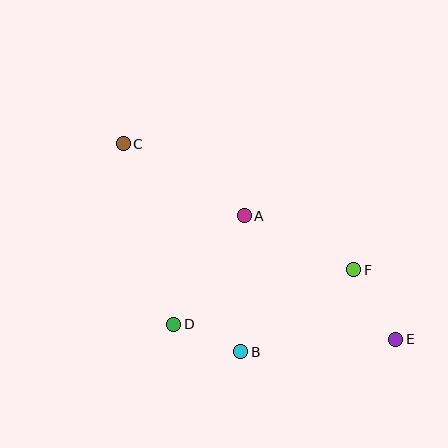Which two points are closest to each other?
Points B and D are closest to each other.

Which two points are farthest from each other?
Points C and E are farthest from each other.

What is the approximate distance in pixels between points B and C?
The distance between B and C is approximately 239 pixels.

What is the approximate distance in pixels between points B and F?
The distance between B and F is approximately 140 pixels.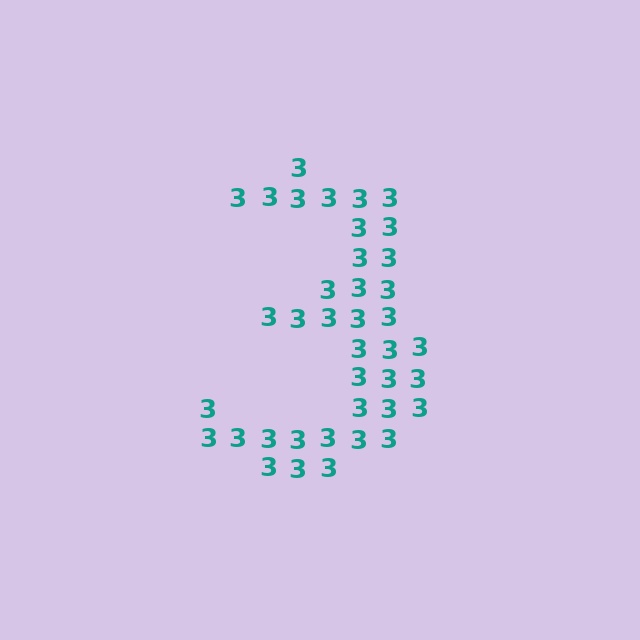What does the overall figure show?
The overall figure shows the digit 3.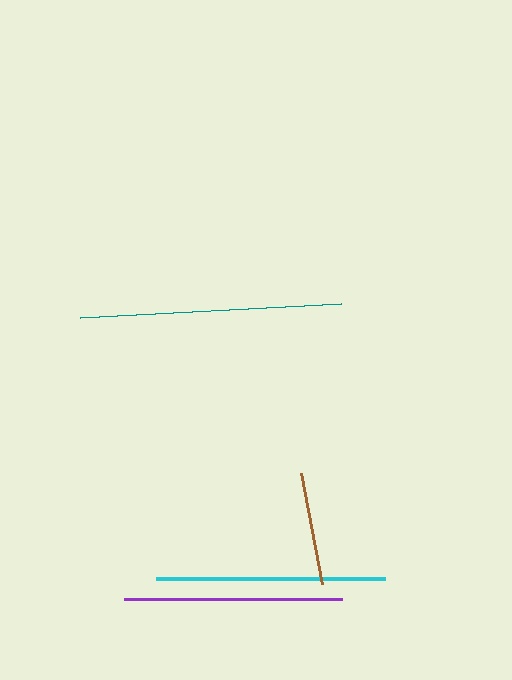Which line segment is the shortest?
The brown line is the shortest at approximately 113 pixels.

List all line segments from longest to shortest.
From longest to shortest: teal, cyan, purple, brown.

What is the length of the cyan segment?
The cyan segment is approximately 228 pixels long.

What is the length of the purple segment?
The purple segment is approximately 218 pixels long.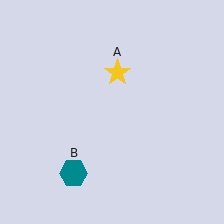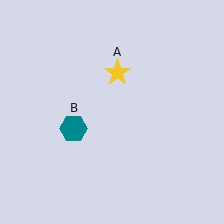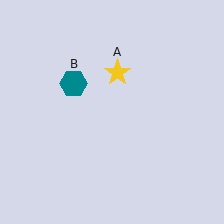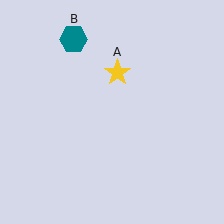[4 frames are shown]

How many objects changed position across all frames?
1 object changed position: teal hexagon (object B).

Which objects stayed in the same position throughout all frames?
Yellow star (object A) remained stationary.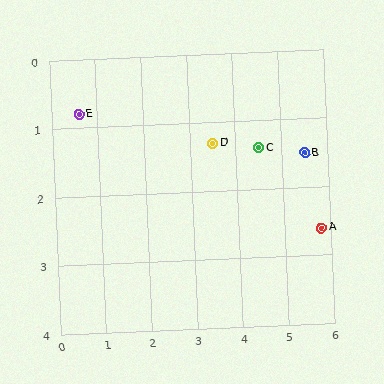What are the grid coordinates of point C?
Point C is at approximately (4.5, 1.4).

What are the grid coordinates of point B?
Point B is at approximately (5.5, 1.5).